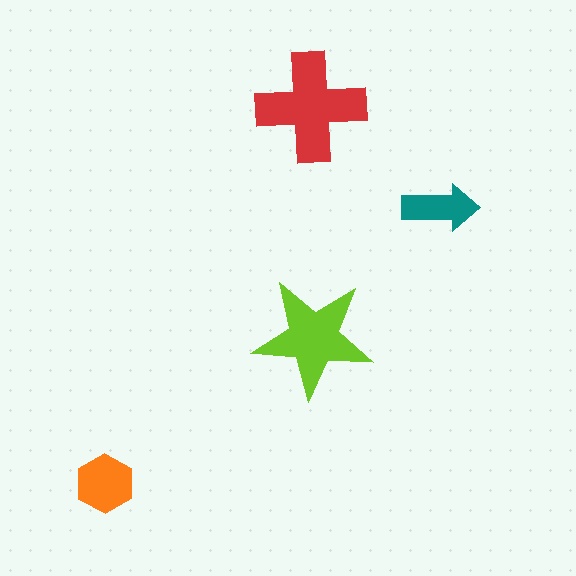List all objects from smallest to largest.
The teal arrow, the orange hexagon, the lime star, the red cross.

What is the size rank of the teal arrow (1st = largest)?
4th.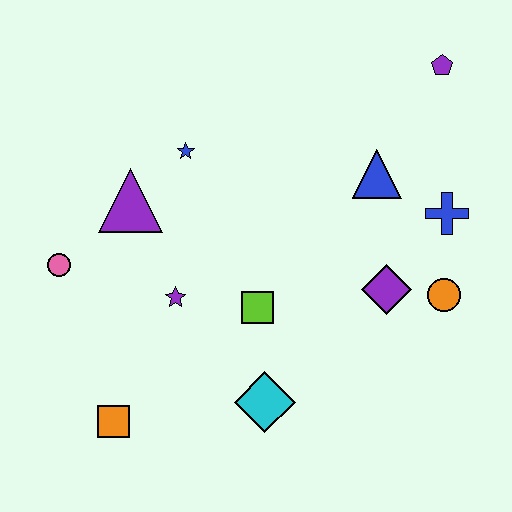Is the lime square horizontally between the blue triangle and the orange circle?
No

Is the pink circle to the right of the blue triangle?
No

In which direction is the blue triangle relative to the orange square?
The blue triangle is to the right of the orange square.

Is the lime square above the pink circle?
No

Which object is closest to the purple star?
The lime square is closest to the purple star.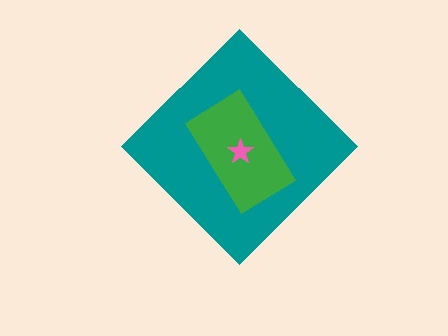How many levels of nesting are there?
3.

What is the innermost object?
The pink star.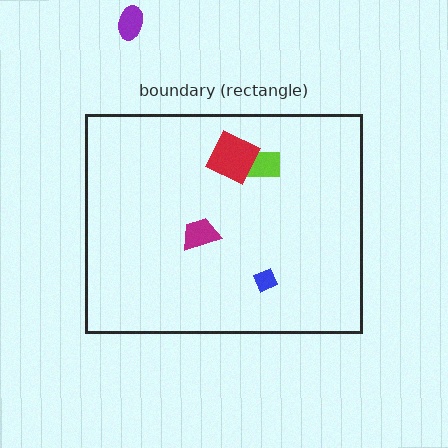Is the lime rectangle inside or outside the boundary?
Inside.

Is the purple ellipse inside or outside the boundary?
Outside.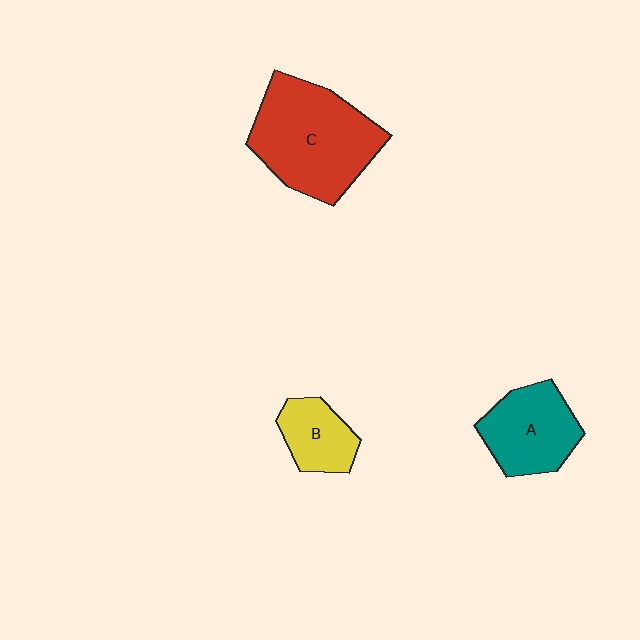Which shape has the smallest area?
Shape B (yellow).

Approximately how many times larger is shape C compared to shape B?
Approximately 2.5 times.